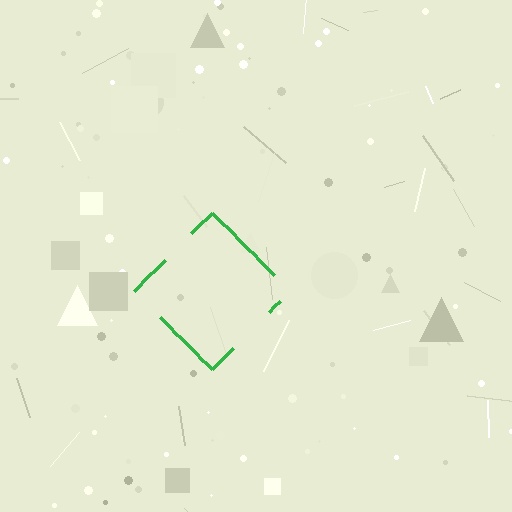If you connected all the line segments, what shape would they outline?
They would outline a diamond.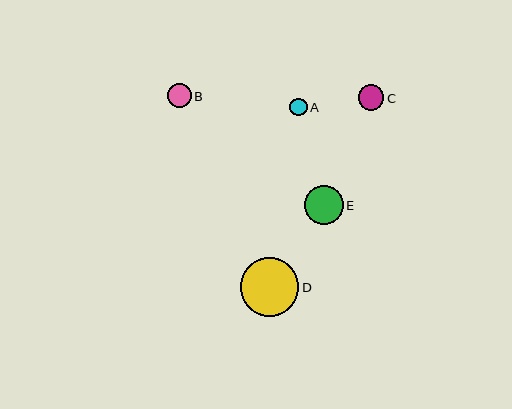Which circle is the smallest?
Circle A is the smallest with a size of approximately 17 pixels.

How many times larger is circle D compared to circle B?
Circle D is approximately 2.4 times the size of circle B.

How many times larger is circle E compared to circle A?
Circle E is approximately 2.3 times the size of circle A.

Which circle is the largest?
Circle D is the largest with a size of approximately 59 pixels.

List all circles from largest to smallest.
From largest to smallest: D, E, C, B, A.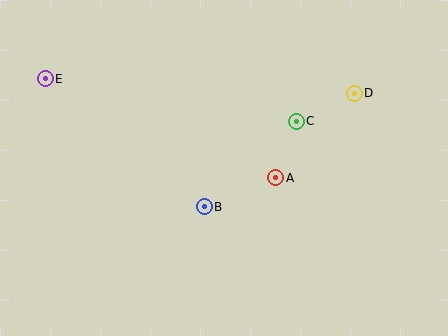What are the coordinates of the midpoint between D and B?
The midpoint between D and B is at (279, 150).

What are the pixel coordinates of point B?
Point B is at (204, 207).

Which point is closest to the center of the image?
Point B at (204, 207) is closest to the center.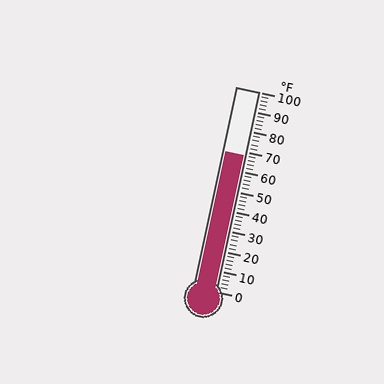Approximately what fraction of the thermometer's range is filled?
The thermometer is filled to approximately 70% of its range.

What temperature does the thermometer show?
The thermometer shows approximately 68°F.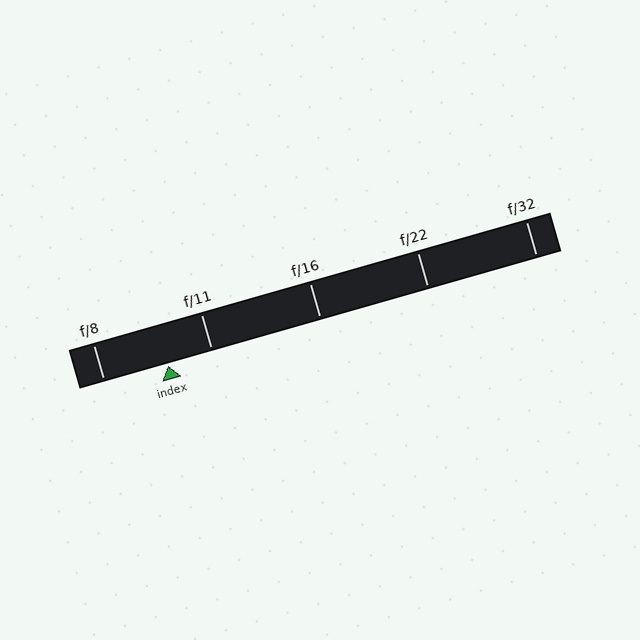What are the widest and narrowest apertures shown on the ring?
The widest aperture shown is f/8 and the narrowest is f/32.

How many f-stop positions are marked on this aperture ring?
There are 5 f-stop positions marked.